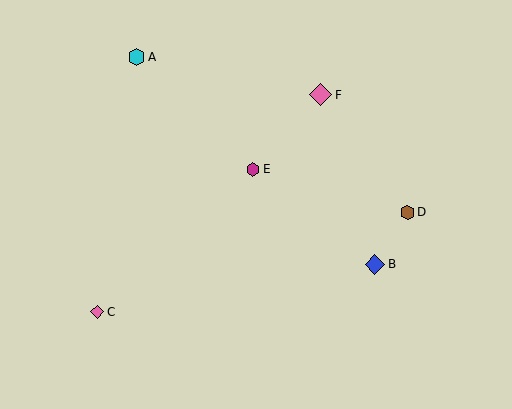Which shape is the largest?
The pink diamond (labeled F) is the largest.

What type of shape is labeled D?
Shape D is a brown hexagon.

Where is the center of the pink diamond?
The center of the pink diamond is at (97, 312).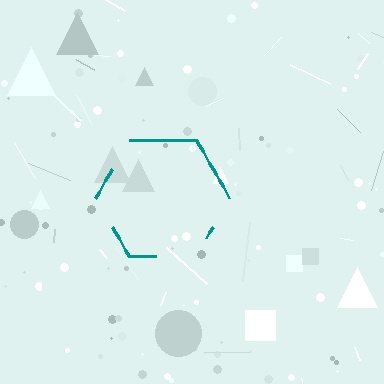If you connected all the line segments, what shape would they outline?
They would outline a hexagon.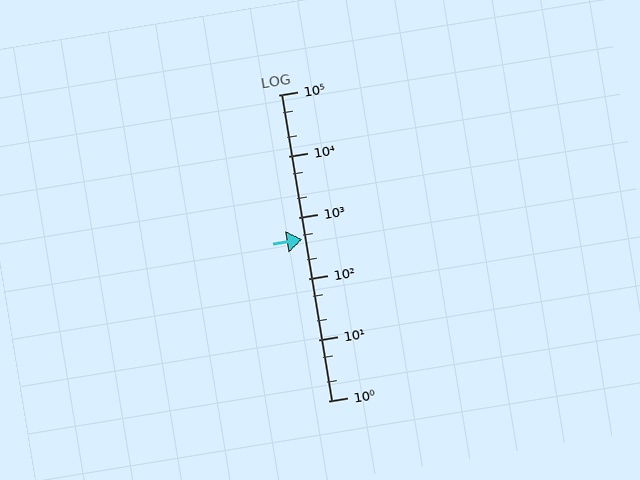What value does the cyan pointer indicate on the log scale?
The pointer indicates approximately 440.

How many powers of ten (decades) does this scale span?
The scale spans 5 decades, from 1 to 100000.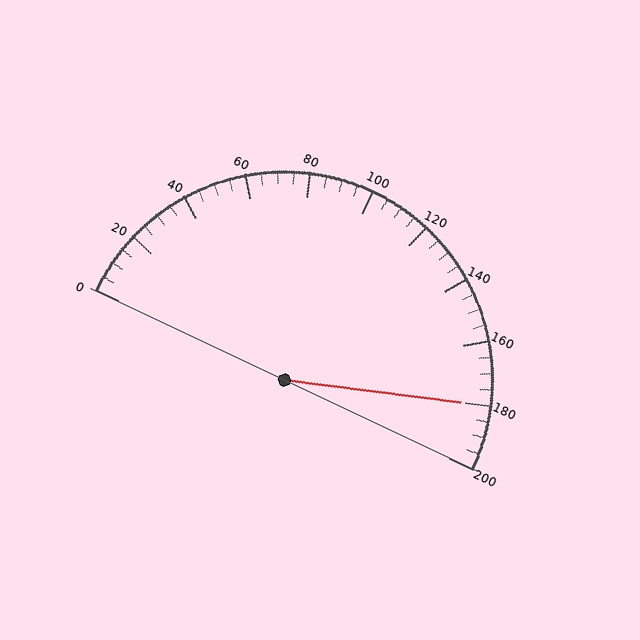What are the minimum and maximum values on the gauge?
The gauge ranges from 0 to 200.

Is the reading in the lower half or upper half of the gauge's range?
The reading is in the upper half of the range (0 to 200).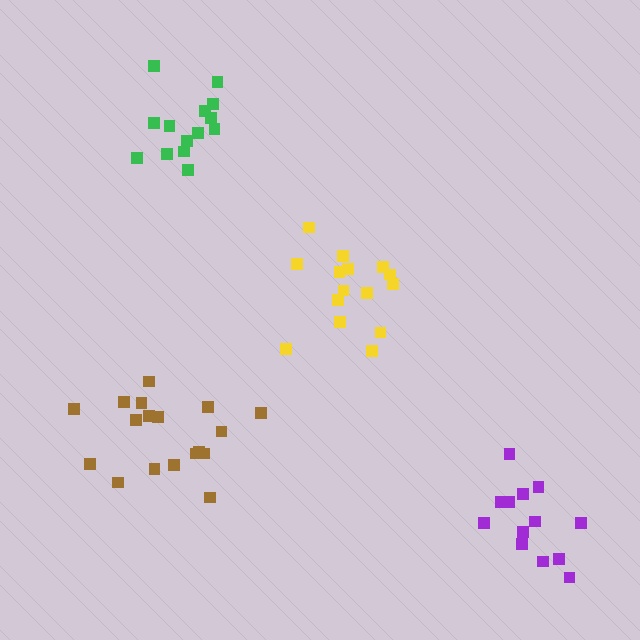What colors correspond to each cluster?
The clusters are colored: green, yellow, purple, brown.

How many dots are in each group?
Group 1: 14 dots, Group 2: 15 dots, Group 3: 13 dots, Group 4: 18 dots (60 total).